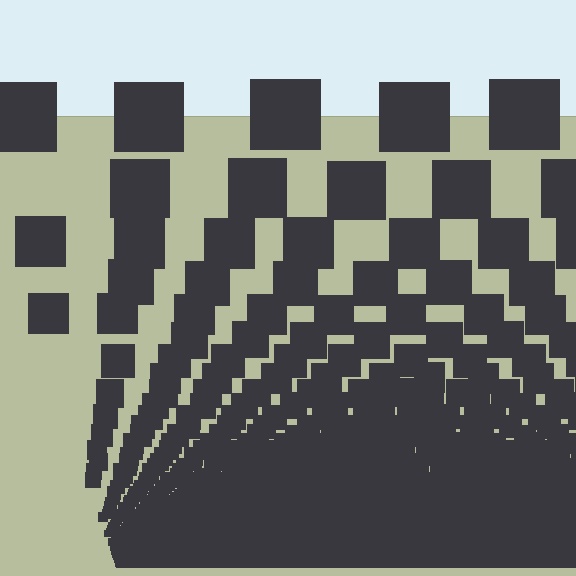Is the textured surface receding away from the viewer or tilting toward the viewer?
The surface appears to tilt toward the viewer. Texture elements get larger and sparser toward the top.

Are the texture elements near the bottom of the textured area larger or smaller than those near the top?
Smaller. The gradient is inverted — elements near the bottom are smaller and denser.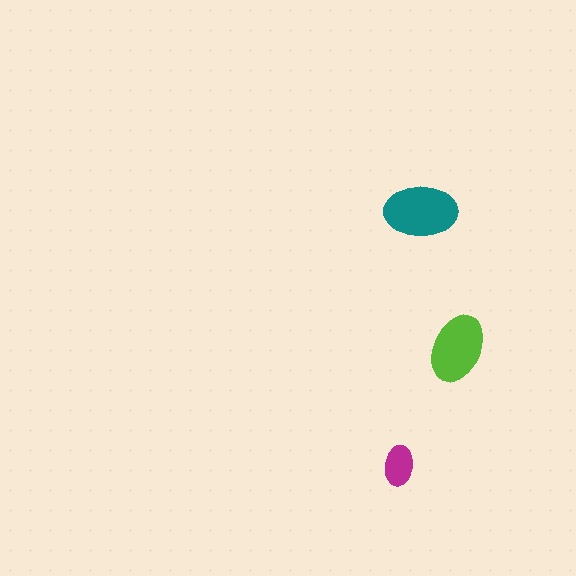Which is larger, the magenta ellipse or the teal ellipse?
The teal one.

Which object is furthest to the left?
The magenta ellipse is leftmost.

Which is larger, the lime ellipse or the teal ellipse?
The teal one.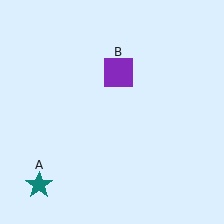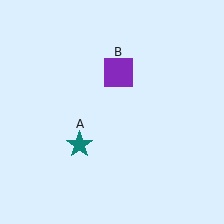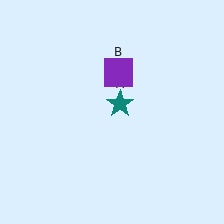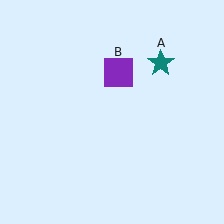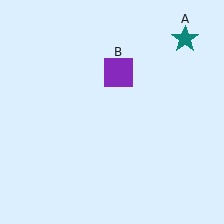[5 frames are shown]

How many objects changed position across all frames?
1 object changed position: teal star (object A).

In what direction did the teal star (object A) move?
The teal star (object A) moved up and to the right.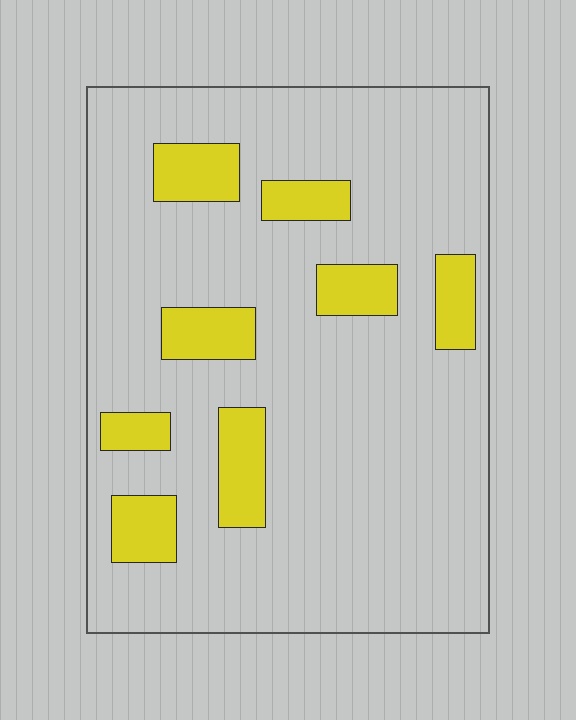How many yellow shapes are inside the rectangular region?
8.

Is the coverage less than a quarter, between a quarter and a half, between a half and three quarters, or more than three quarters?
Less than a quarter.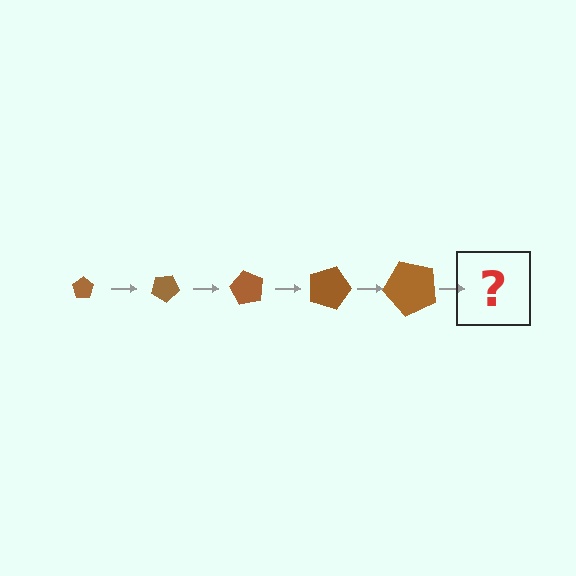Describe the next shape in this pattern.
It should be a pentagon, larger than the previous one and rotated 150 degrees from the start.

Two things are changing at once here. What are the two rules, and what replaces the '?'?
The two rules are that the pentagon grows larger each step and it rotates 30 degrees each step. The '?' should be a pentagon, larger than the previous one and rotated 150 degrees from the start.